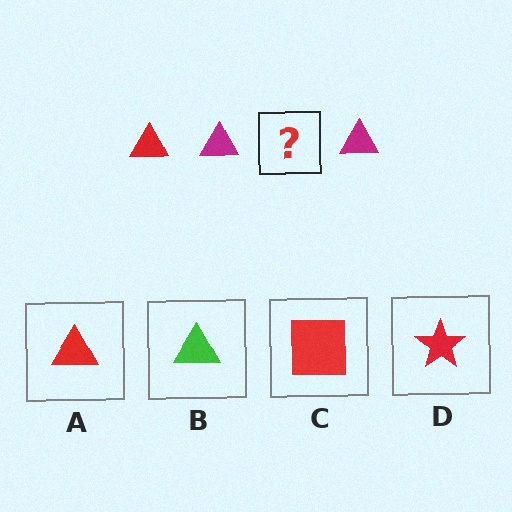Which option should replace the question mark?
Option A.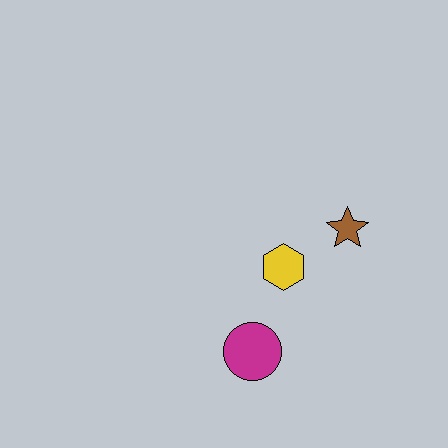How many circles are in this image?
There is 1 circle.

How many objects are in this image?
There are 3 objects.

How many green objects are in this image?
There are no green objects.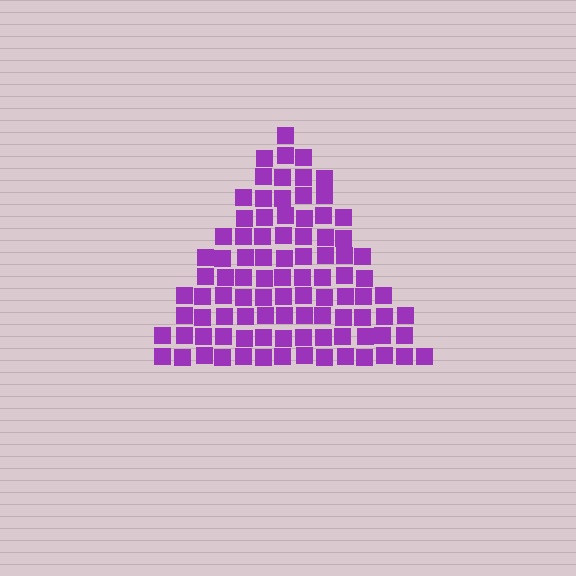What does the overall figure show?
The overall figure shows a triangle.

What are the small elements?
The small elements are squares.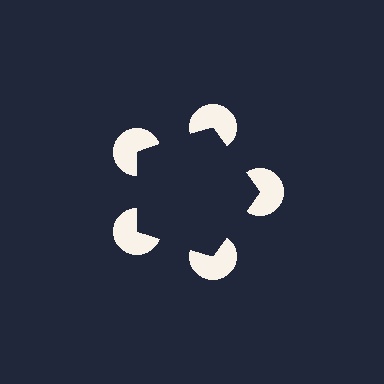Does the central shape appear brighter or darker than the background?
It typically appears slightly darker than the background, even though no actual brightness change is drawn.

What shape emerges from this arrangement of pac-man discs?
An illusory pentagon — its edges are inferred from the aligned wedge cuts in the pac-man discs, not physically drawn.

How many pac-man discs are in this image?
There are 5 — one at each vertex of the illusory pentagon.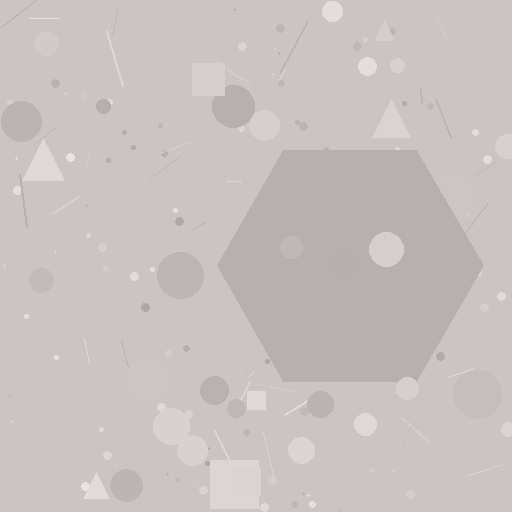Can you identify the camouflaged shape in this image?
The camouflaged shape is a hexagon.